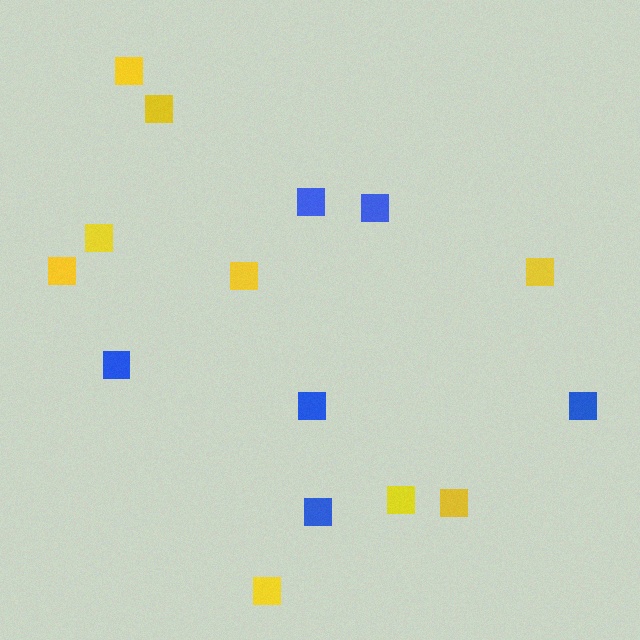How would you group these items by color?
There are 2 groups: one group of yellow squares (9) and one group of blue squares (6).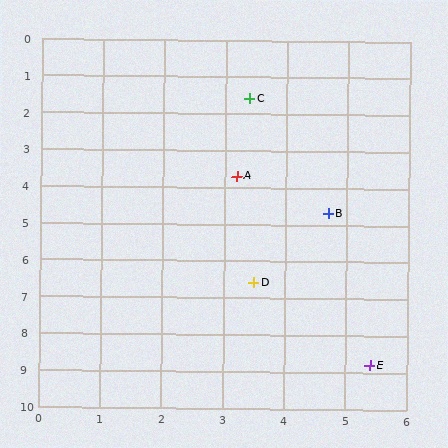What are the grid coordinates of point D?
Point D is at approximately (3.5, 6.6).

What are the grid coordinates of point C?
Point C is at approximately (3.4, 1.6).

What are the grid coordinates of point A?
Point A is at approximately (3.2, 3.7).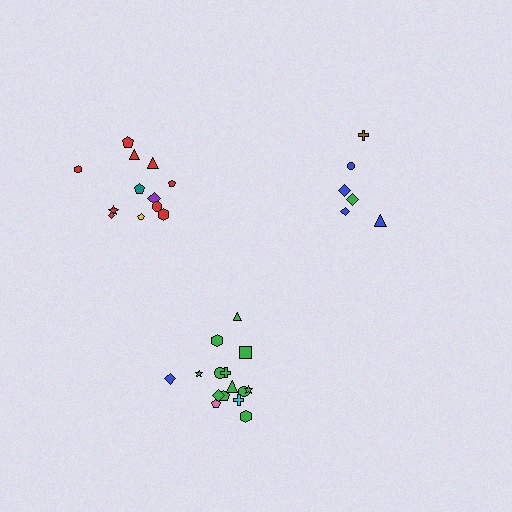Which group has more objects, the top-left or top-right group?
The top-left group.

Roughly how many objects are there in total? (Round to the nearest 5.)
Roughly 35 objects in total.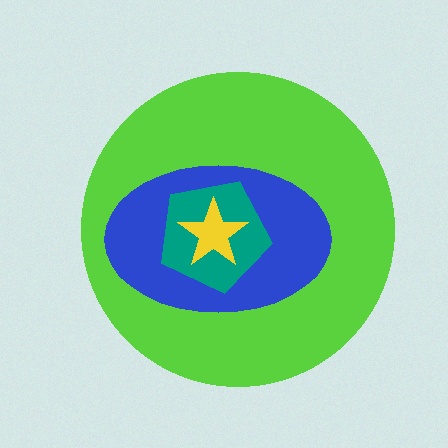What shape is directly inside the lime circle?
The blue ellipse.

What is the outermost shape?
The lime circle.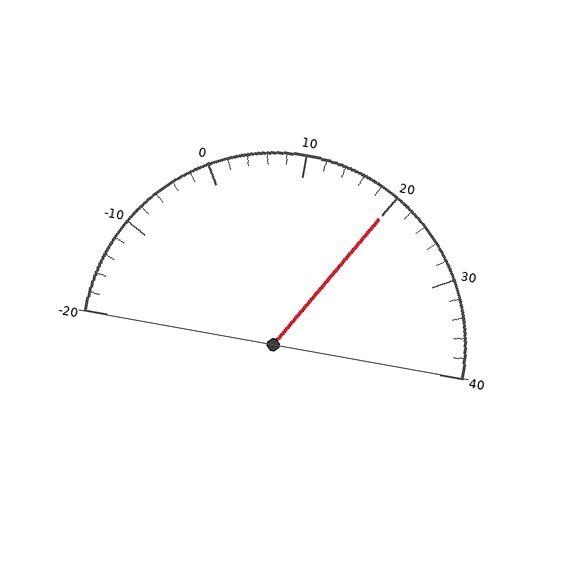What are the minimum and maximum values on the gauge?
The gauge ranges from -20 to 40.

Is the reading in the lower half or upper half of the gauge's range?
The reading is in the upper half of the range (-20 to 40).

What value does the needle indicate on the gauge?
The needle indicates approximately 20.